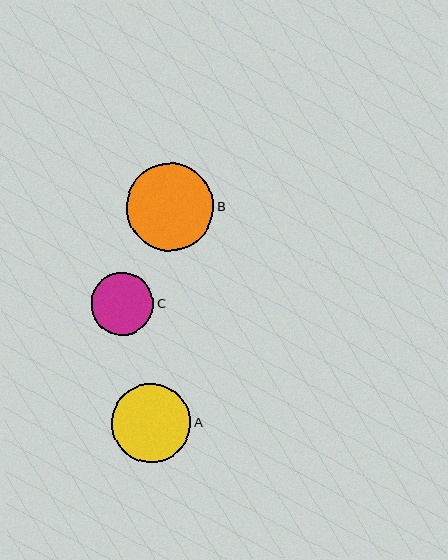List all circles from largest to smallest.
From largest to smallest: B, A, C.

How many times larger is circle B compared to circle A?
Circle B is approximately 1.1 times the size of circle A.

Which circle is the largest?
Circle B is the largest with a size of approximately 88 pixels.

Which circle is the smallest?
Circle C is the smallest with a size of approximately 62 pixels.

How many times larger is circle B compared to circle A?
Circle B is approximately 1.1 times the size of circle A.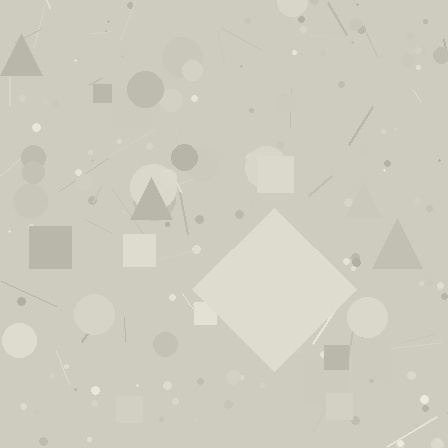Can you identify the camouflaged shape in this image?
The camouflaged shape is a diamond.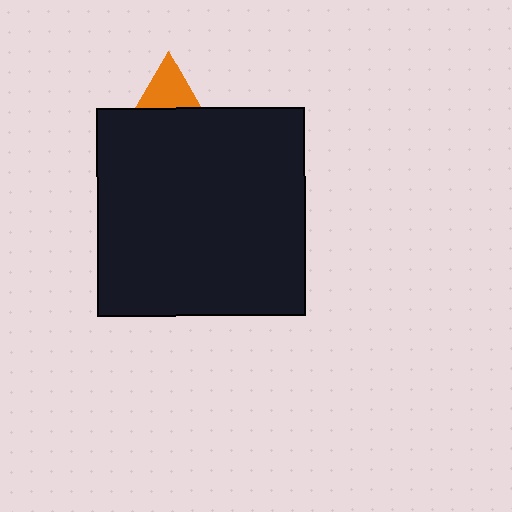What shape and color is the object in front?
The object in front is a black square.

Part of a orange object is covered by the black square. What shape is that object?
It is a triangle.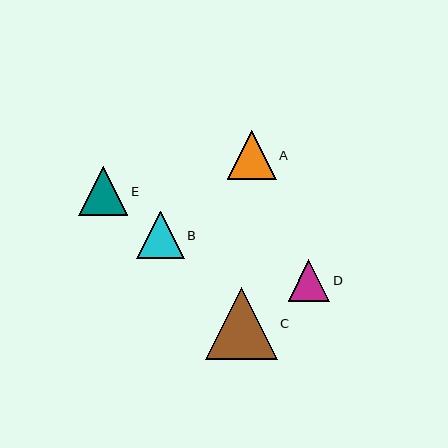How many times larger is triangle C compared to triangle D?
Triangle C is approximately 1.7 times the size of triangle D.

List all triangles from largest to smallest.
From largest to smallest: C, E, A, B, D.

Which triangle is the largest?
Triangle C is the largest with a size of approximately 71 pixels.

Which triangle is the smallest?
Triangle D is the smallest with a size of approximately 42 pixels.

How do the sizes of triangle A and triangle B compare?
Triangle A and triangle B are approximately the same size.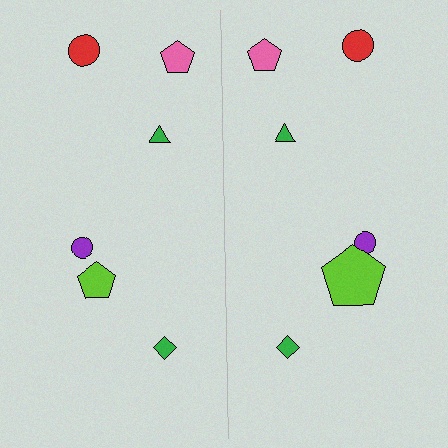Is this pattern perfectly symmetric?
No, the pattern is not perfectly symmetric. The lime pentagon on the right side has a different size than its mirror counterpart.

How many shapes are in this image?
There are 12 shapes in this image.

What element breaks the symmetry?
The lime pentagon on the right side has a different size than its mirror counterpart.